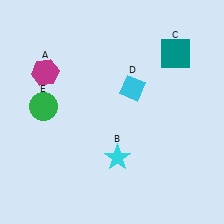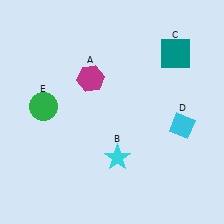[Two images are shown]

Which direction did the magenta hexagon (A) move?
The magenta hexagon (A) moved right.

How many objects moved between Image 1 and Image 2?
2 objects moved between the two images.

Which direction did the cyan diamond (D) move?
The cyan diamond (D) moved right.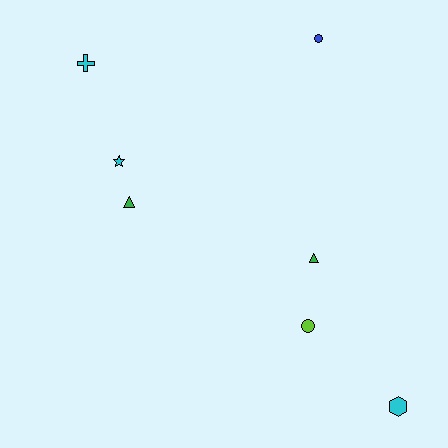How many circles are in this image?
There are 2 circles.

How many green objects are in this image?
There are 2 green objects.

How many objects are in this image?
There are 7 objects.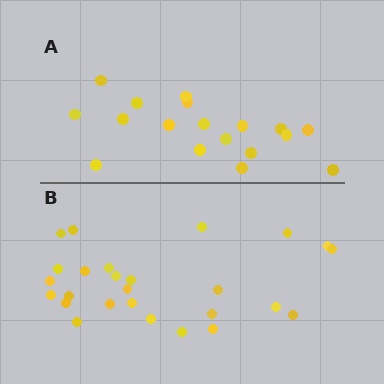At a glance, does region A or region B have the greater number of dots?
Region B (the bottom region) has more dots.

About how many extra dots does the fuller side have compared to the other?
Region B has roughly 8 or so more dots than region A.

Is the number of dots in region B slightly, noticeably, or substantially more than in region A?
Region B has noticeably more, but not dramatically so. The ratio is roughly 1.4 to 1.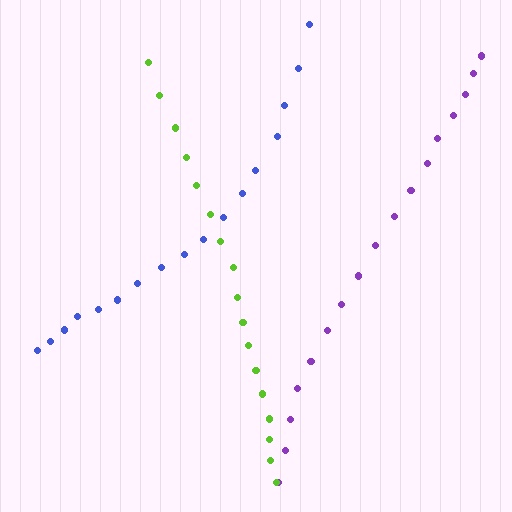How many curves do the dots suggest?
There are 3 distinct paths.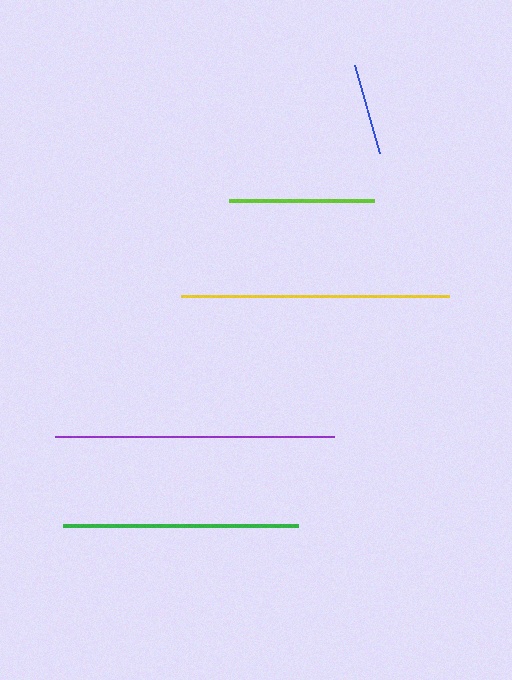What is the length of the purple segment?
The purple segment is approximately 279 pixels long.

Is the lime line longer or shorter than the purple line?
The purple line is longer than the lime line.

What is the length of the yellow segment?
The yellow segment is approximately 268 pixels long.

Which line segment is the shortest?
The blue line is the shortest at approximately 92 pixels.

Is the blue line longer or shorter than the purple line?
The purple line is longer than the blue line.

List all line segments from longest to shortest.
From longest to shortest: purple, yellow, green, lime, blue.